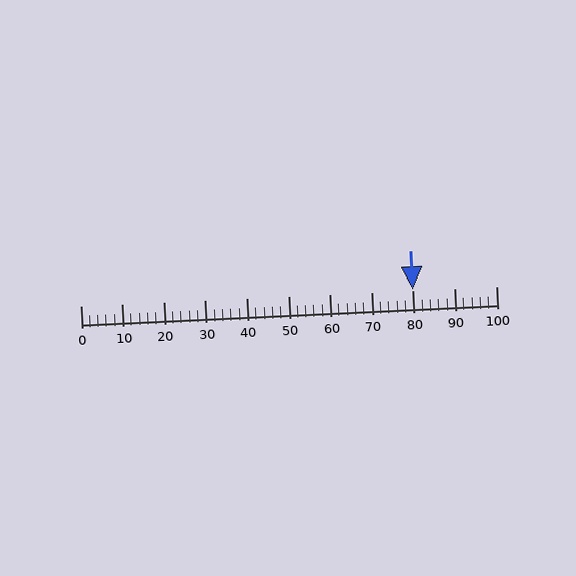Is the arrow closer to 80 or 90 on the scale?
The arrow is closer to 80.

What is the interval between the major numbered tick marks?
The major tick marks are spaced 10 units apart.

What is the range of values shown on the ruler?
The ruler shows values from 0 to 100.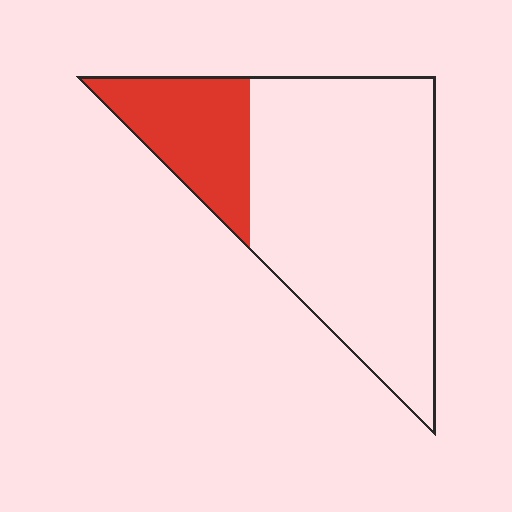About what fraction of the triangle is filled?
About one quarter (1/4).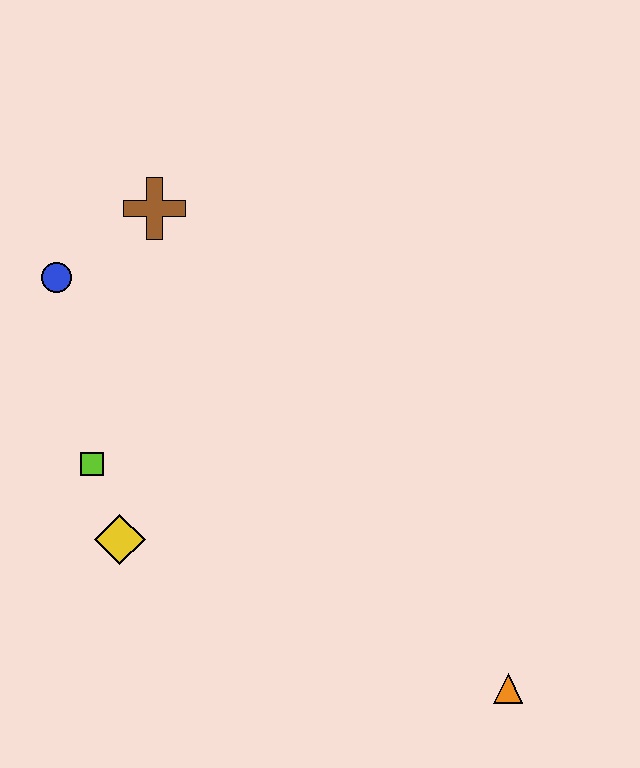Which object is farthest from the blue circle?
The orange triangle is farthest from the blue circle.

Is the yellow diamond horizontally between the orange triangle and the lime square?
Yes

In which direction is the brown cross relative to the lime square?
The brown cross is above the lime square.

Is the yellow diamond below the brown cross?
Yes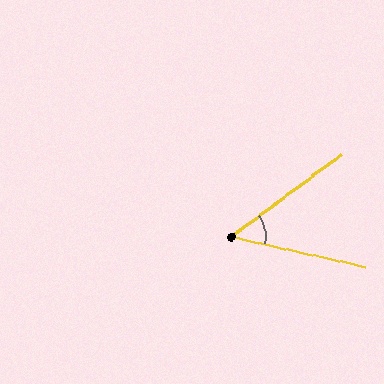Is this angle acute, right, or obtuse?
It is acute.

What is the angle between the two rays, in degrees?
Approximately 49 degrees.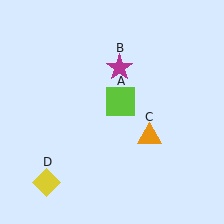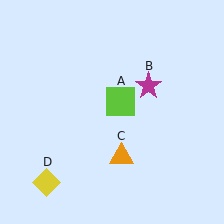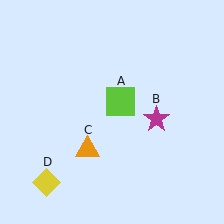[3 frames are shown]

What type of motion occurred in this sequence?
The magenta star (object B), orange triangle (object C) rotated clockwise around the center of the scene.